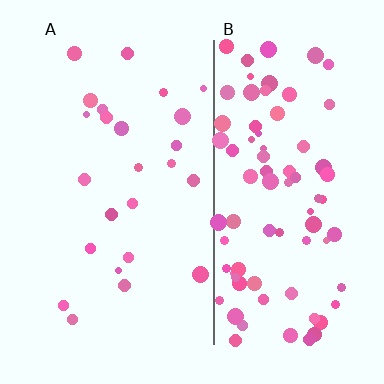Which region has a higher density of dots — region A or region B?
B (the right).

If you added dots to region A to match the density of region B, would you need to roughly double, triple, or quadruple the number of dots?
Approximately triple.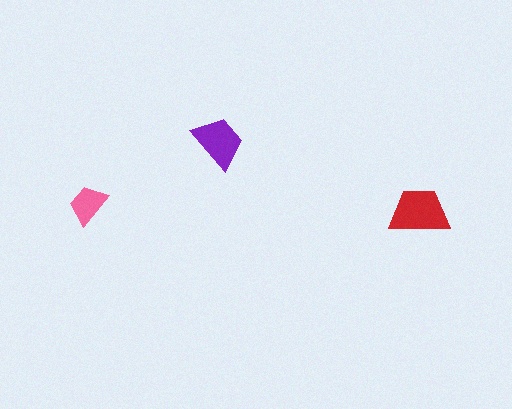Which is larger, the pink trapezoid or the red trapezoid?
The red one.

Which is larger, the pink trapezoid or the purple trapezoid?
The purple one.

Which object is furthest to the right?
The red trapezoid is rightmost.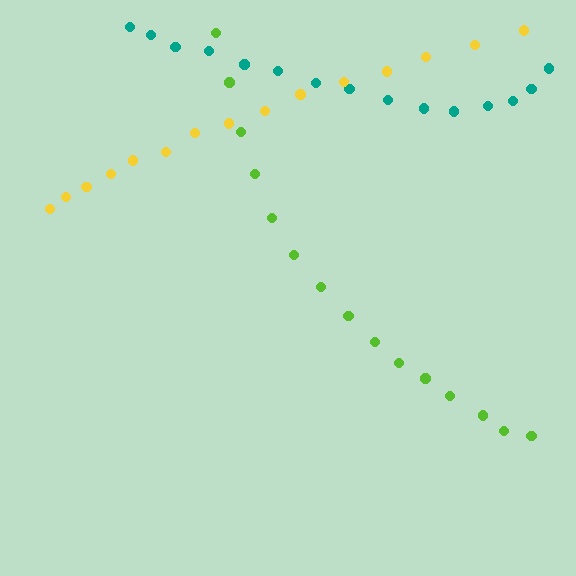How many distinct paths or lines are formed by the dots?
There are 3 distinct paths.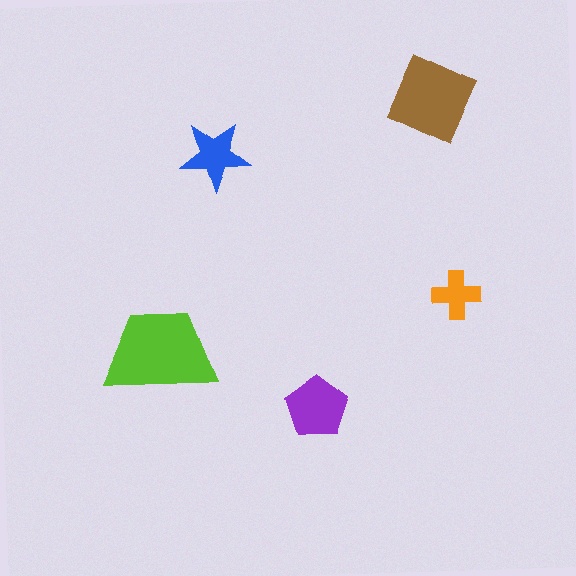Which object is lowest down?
The purple pentagon is bottommost.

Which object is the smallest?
The orange cross.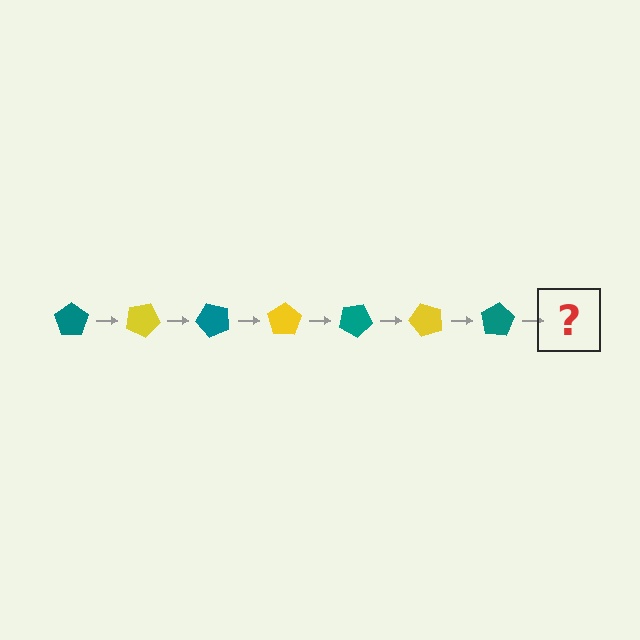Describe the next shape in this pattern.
It should be a yellow pentagon, rotated 175 degrees from the start.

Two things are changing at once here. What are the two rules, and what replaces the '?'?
The two rules are that it rotates 25 degrees each step and the color cycles through teal and yellow. The '?' should be a yellow pentagon, rotated 175 degrees from the start.